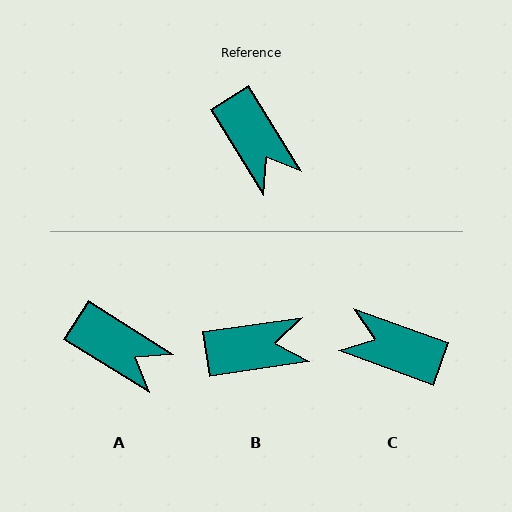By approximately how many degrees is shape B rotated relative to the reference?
Approximately 66 degrees counter-clockwise.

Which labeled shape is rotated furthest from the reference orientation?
C, about 142 degrees away.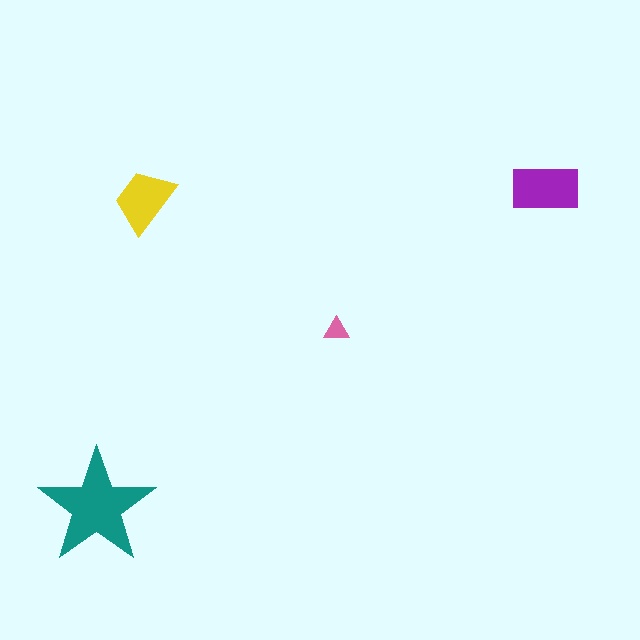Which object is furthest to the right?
The purple rectangle is rightmost.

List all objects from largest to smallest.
The teal star, the purple rectangle, the yellow trapezoid, the pink triangle.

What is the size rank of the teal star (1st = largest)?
1st.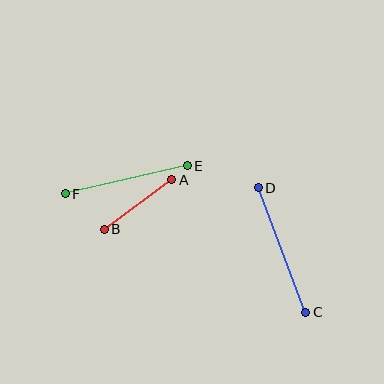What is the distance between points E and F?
The distance is approximately 125 pixels.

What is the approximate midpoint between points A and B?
The midpoint is at approximately (138, 205) pixels.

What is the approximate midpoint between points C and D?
The midpoint is at approximately (282, 250) pixels.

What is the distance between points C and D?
The distance is approximately 133 pixels.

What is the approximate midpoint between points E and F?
The midpoint is at approximately (126, 180) pixels.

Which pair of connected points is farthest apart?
Points C and D are farthest apart.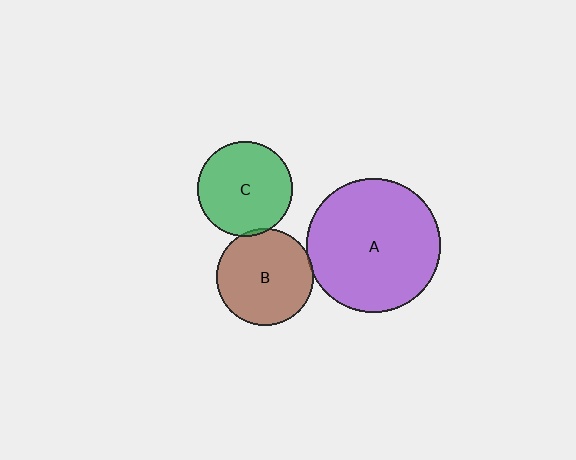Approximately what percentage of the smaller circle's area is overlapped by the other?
Approximately 5%.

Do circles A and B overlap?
Yes.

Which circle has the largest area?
Circle A (purple).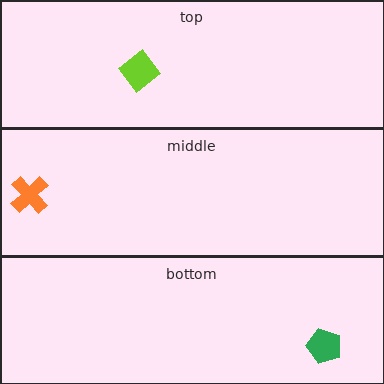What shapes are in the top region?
The lime diamond.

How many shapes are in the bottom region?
1.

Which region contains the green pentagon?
The bottom region.